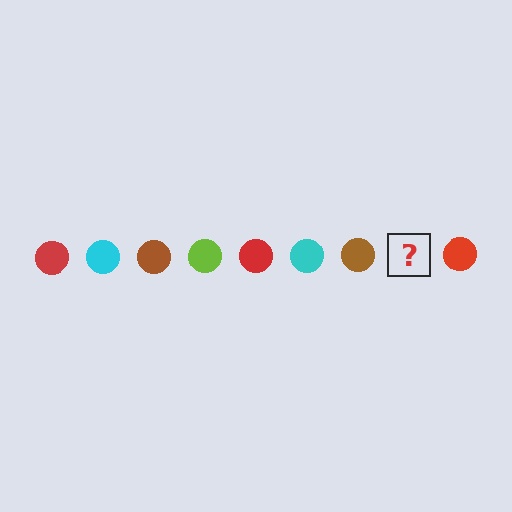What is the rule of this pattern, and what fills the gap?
The rule is that the pattern cycles through red, cyan, brown, lime circles. The gap should be filled with a lime circle.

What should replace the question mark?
The question mark should be replaced with a lime circle.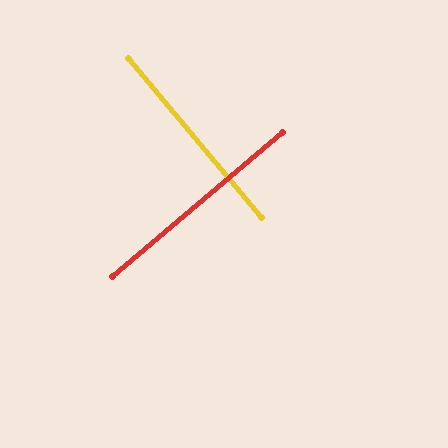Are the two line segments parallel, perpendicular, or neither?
Perpendicular — they meet at approximately 90°.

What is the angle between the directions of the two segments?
Approximately 90 degrees.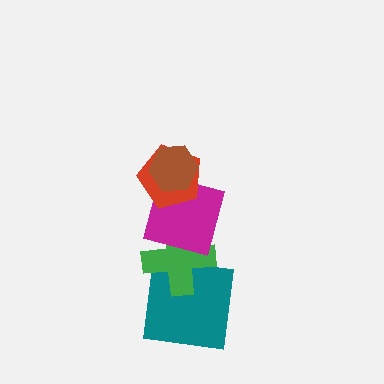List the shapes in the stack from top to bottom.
From top to bottom: the brown hexagon, the red pentagon, the magenta square, the green cross, the teal square.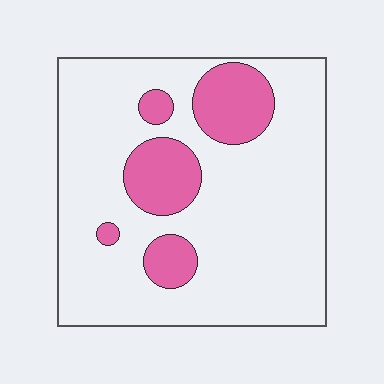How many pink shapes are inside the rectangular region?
5.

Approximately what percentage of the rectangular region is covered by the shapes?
Approximately 20%.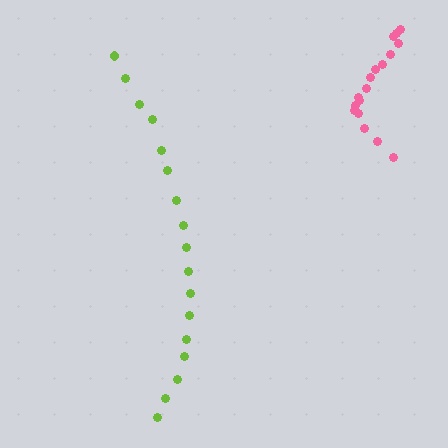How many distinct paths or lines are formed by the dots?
There are 2 distinct paths.